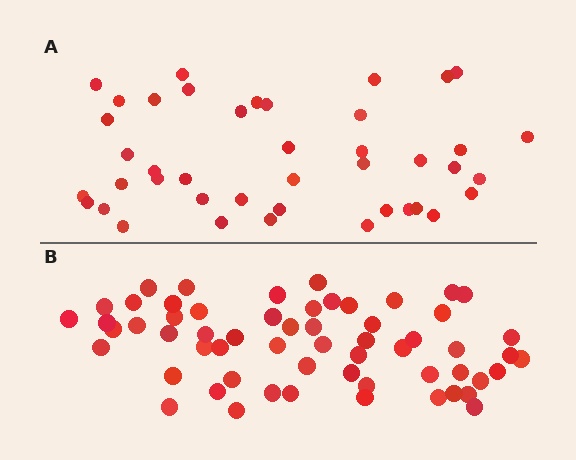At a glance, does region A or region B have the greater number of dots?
Region B (the bottom region) has more dots.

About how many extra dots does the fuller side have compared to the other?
Region B has approximately 15 more dots than region A.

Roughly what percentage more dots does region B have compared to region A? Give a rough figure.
About 40% more.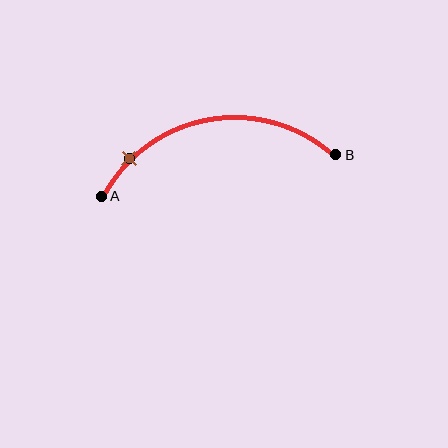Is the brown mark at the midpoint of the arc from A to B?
No. The brown mark lies on the arc but is closer to endpoint A. The arc midpoint would be at the point on the curve equidistant along the arc from both A and B.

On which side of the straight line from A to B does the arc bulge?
The arc bulges above the straight line connecting A and B.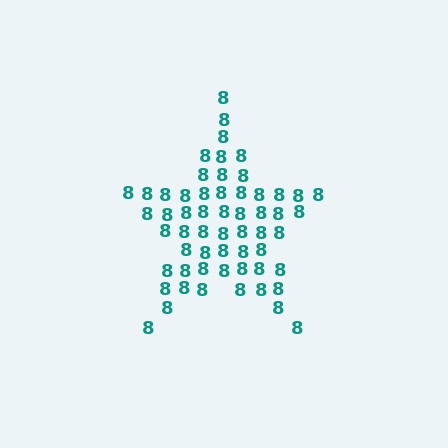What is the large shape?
The large shape is a star.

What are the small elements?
The small elements are digit 8's.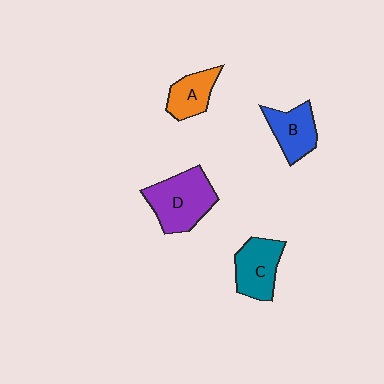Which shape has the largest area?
Shape D (purple).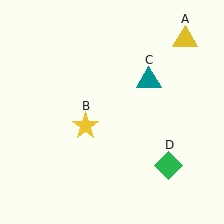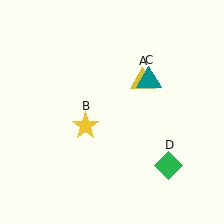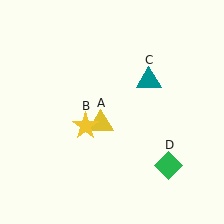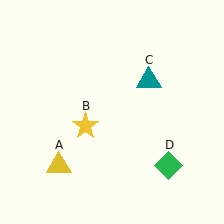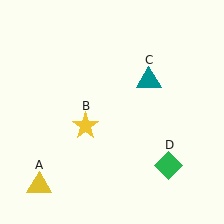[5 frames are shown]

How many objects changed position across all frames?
1 object changed position: yellow triangle (object A).